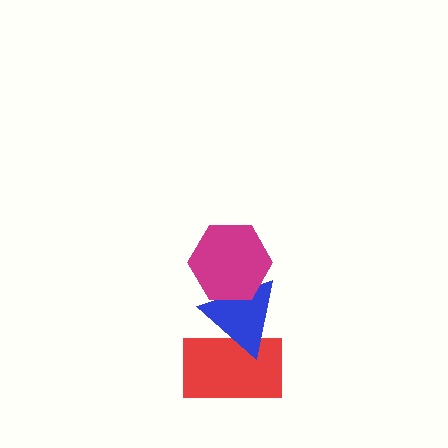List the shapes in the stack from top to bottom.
From top to bottom: the magenta hexagon, the blue triangle, the red rectangle.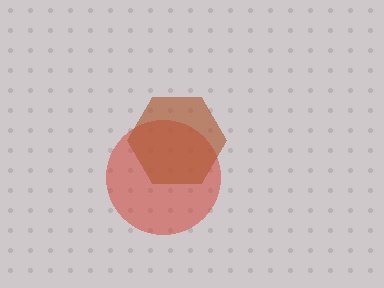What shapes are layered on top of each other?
The layered shapes are: a red circle, a brown hexagon.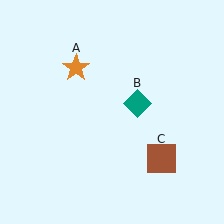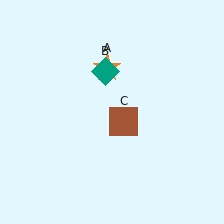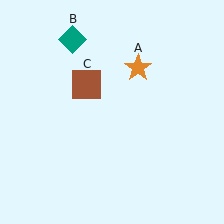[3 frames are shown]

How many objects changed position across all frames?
3 objects changed position: orange star (object A), teal diamond (object B), brown square (object C).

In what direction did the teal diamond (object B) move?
The teal diamond (object B) moved up and to the left.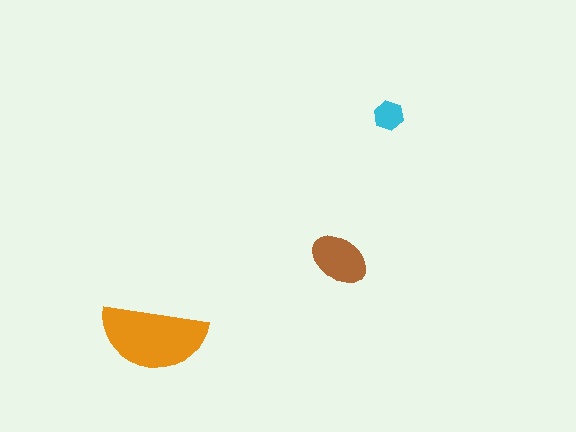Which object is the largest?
The orange semicircle.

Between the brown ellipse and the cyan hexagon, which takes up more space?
The brown ellipse.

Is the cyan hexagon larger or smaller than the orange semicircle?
Smaller.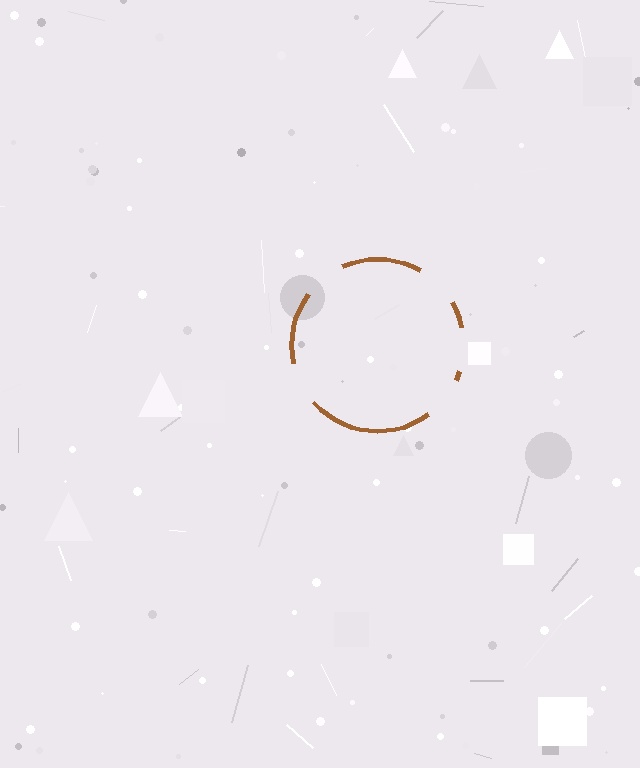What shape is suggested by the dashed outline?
The dashed outline suggests a circle.